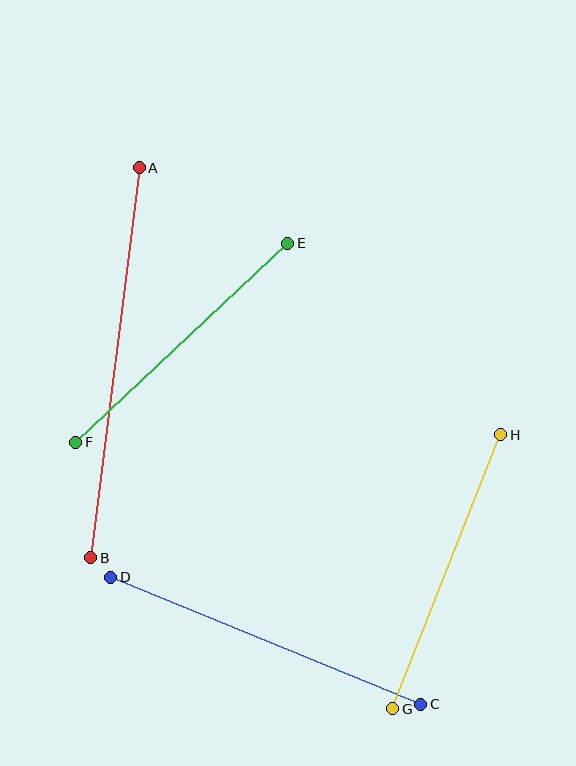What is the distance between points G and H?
The distance is approximately 295 pixels.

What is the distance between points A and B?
The distance is approximately 393 pixels.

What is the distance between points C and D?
The distance is approximately 335 pixels.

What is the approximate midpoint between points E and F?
The midpoint is at approximately (182, 343) pixels.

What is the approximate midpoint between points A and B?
The midpoint is at approximately (115, 363) pixels.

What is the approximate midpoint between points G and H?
The midpoint is at approximately (447, 572) pixels.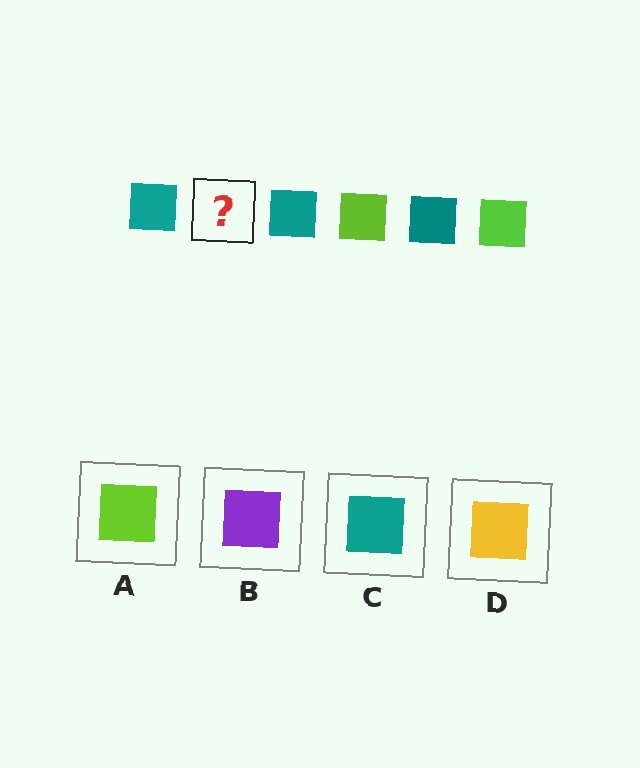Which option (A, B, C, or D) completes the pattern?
A.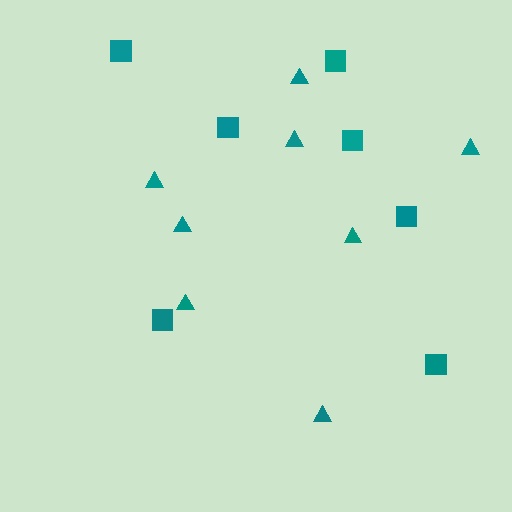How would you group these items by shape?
There are 2 groups: one group of triangles (8) and one group of squares (7).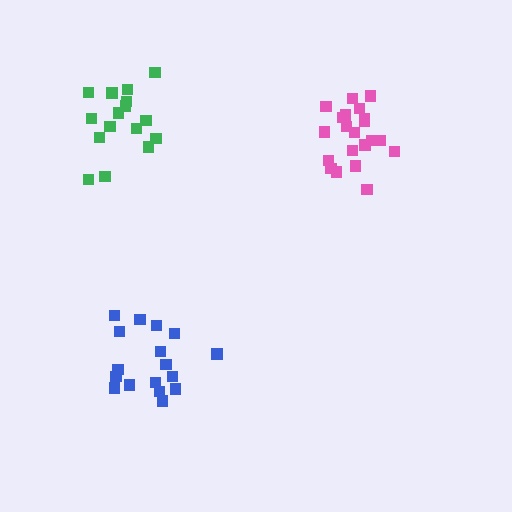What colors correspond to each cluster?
The clusters are colored: blue, pink, green.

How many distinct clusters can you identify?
There are 3 distinct clusters.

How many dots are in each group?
Group 1: 17 dots, Group 2: 21 dots, Group 3: 16 dots (54 total).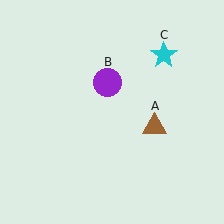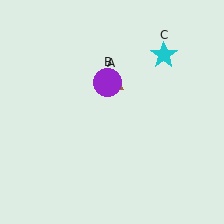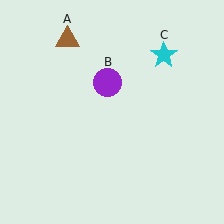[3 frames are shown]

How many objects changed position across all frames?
1 object changed position: brown triangle (object A).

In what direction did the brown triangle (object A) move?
The brown triangle (object A) moved up and to the left.